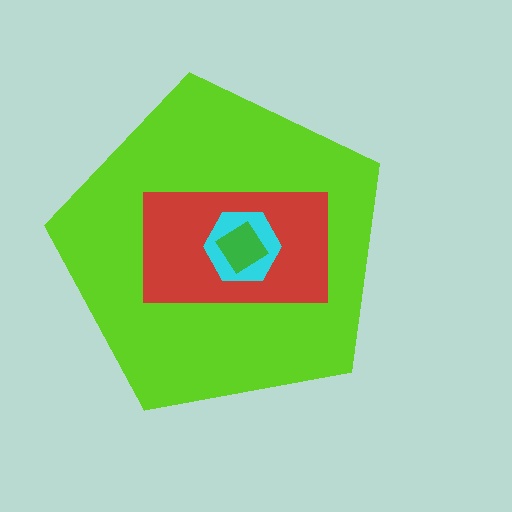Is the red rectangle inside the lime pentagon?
Yes.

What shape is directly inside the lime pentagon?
The red rectangle.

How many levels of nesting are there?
4.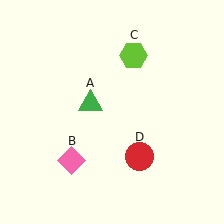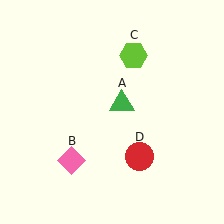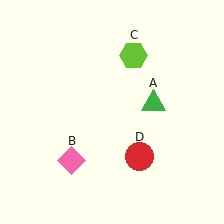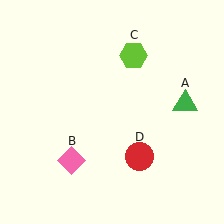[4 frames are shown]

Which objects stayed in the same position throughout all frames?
Pink diamond (object B) and lime hexagon (object C) and red circle (object D) remained stationary.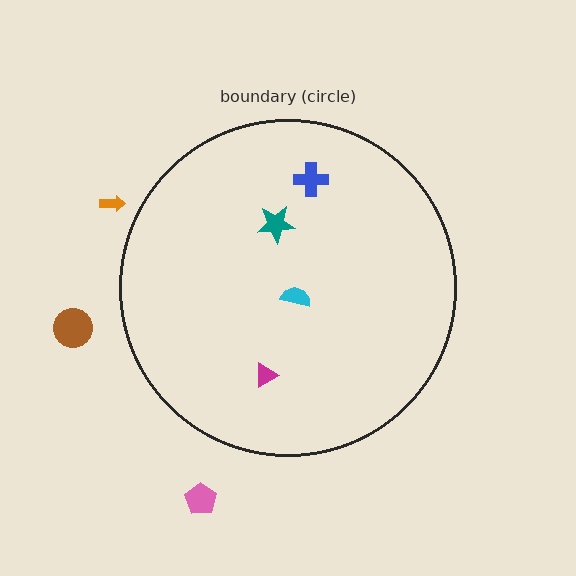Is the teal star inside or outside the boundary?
Inside.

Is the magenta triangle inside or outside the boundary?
Inside.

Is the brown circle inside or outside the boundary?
Outside.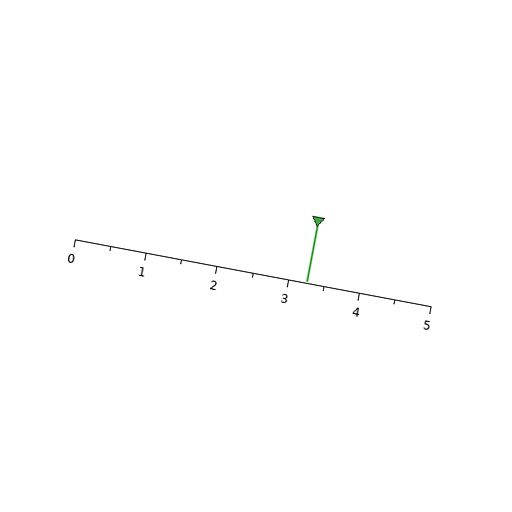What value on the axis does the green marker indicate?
The marker indicates approximately 3.2.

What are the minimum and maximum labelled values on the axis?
The axis runs from 0 to 5.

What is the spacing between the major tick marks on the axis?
The major ticks are spaced 1 apart.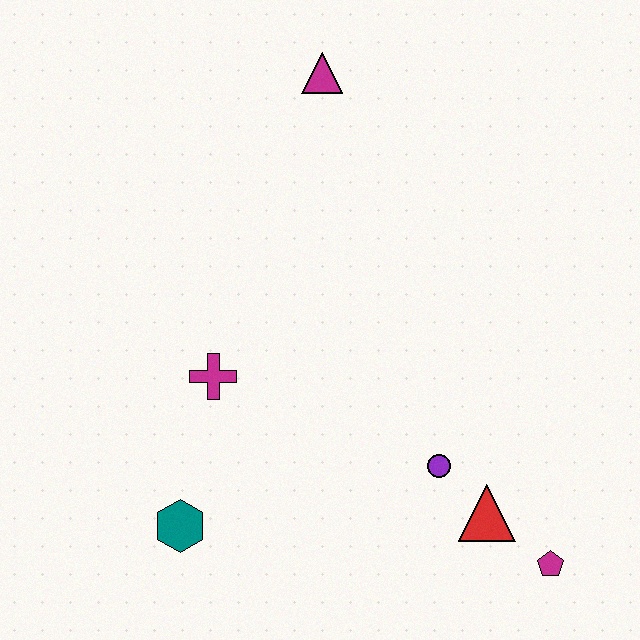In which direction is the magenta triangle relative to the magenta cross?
The magenta triangle is above the magenta cross.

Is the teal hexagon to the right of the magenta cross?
No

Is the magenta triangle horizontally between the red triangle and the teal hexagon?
Yes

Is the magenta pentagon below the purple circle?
Yes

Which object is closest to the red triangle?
The purple circle is closest to the red triangle.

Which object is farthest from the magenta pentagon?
The magenta triangle is farthest from the magenta pentagon.